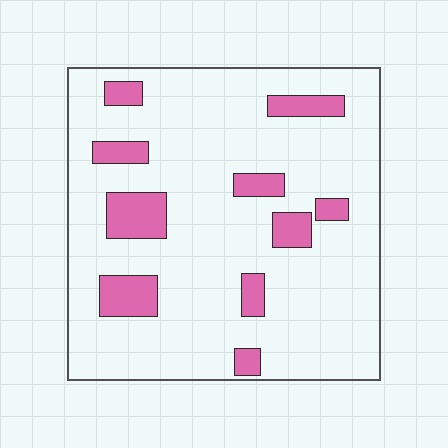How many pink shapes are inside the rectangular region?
10.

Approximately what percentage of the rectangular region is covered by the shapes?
Approximately 15%.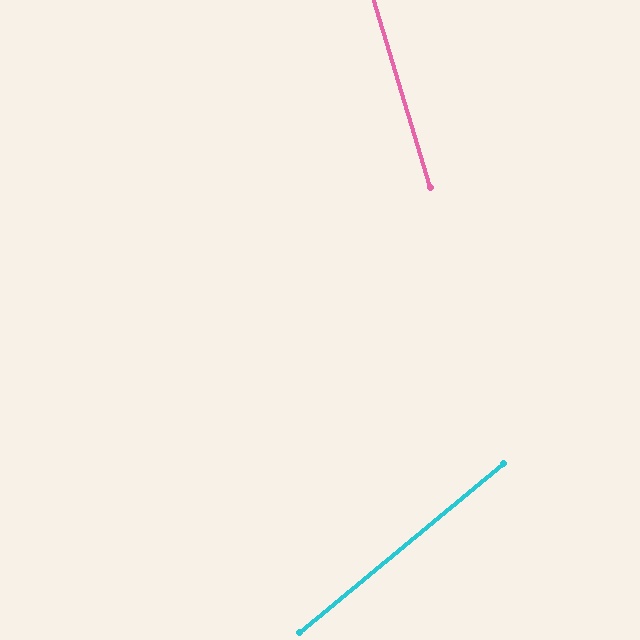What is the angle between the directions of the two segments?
Approximately 67 degrees.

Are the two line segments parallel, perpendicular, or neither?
Neither parallel nor perpendicular — they differ by about 67°.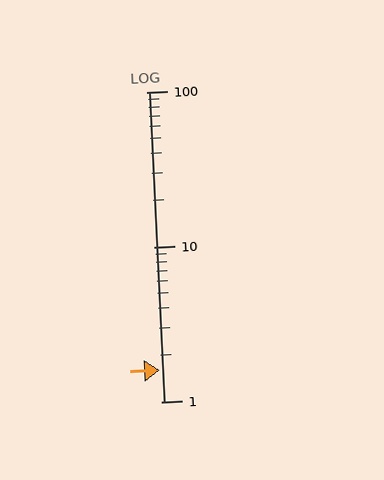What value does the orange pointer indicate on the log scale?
The pointer indicates approximately 1.6.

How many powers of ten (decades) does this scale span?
The scale spans 2 decades, from 1 to 100.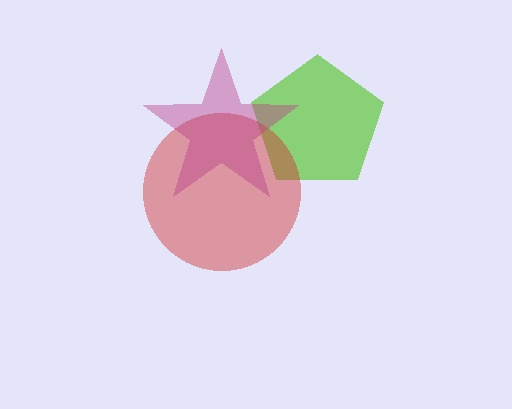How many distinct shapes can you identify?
There are 3 distinct shapes: a lime pentagon, a red circle, a magenta star.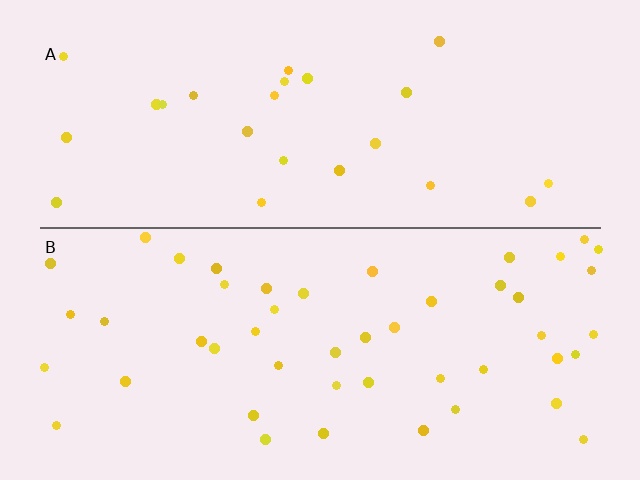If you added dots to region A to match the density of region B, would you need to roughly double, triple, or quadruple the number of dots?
Approximately double.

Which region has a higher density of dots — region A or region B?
B (the bottom).